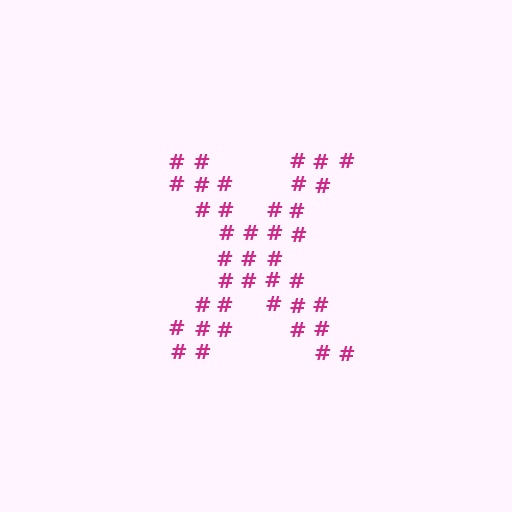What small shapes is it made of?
It is made of small hash symbols.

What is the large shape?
The large shape is the letter X.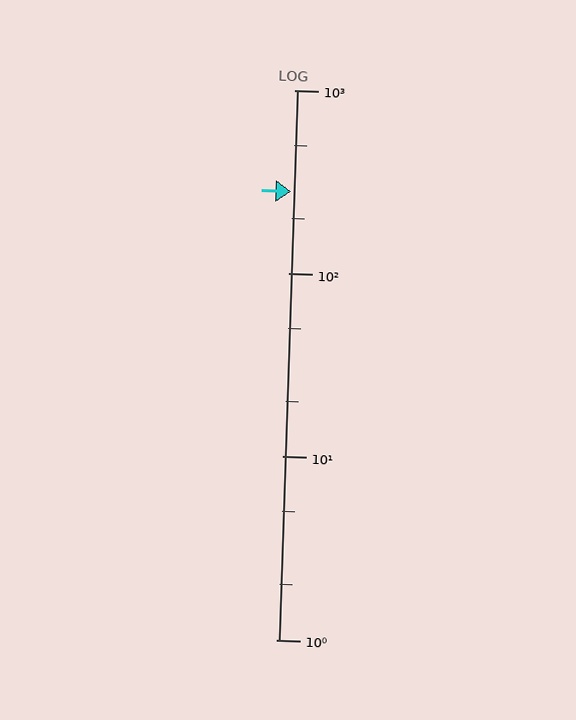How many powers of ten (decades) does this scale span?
The scale spans 3 decades, from 1 to 1000.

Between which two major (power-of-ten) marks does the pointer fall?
The pointer is between 100 and 1000.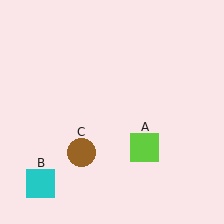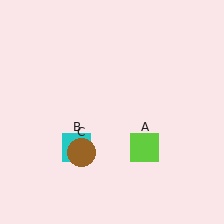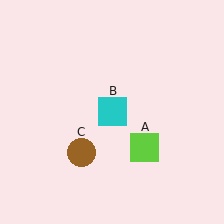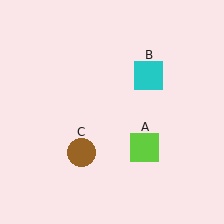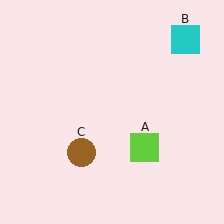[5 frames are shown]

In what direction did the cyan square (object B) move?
The cyan square (object B) moved up and to the right.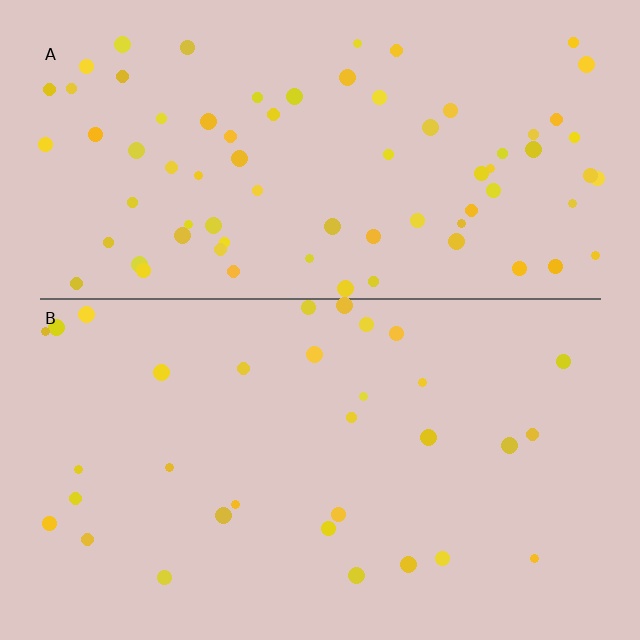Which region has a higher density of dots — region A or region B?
A (the top).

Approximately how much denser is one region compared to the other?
Approximately 2.3× — region A over region B.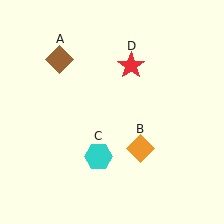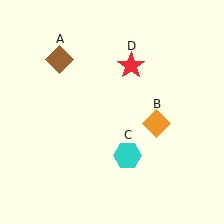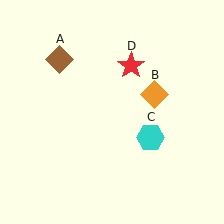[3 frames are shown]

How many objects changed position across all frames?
2 objects changed position: orange diamond (object B), cyan hexagon (object C).